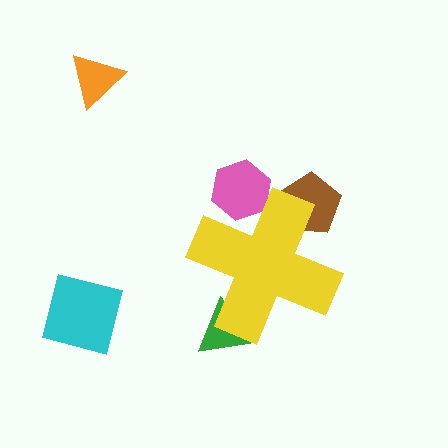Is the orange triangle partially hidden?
No, the orange triangle is fully visible.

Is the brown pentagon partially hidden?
Yes, the brown pentagon is partially hidden behind the yellow cross.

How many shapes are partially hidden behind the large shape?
3 shapes are partially hidden.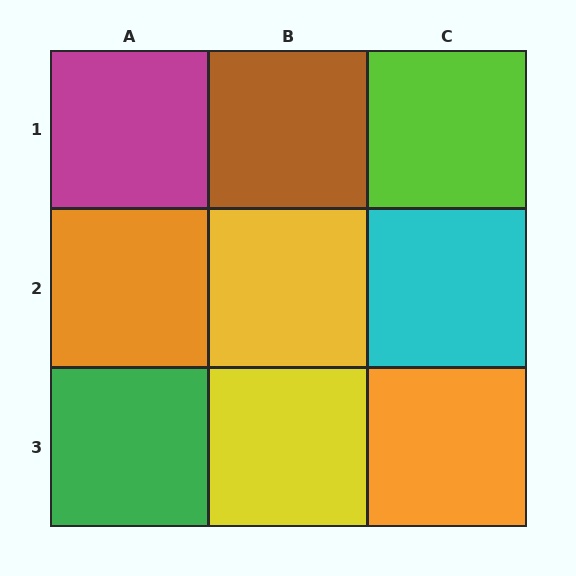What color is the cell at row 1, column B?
Brown.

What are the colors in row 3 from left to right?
Green, yellow, orange.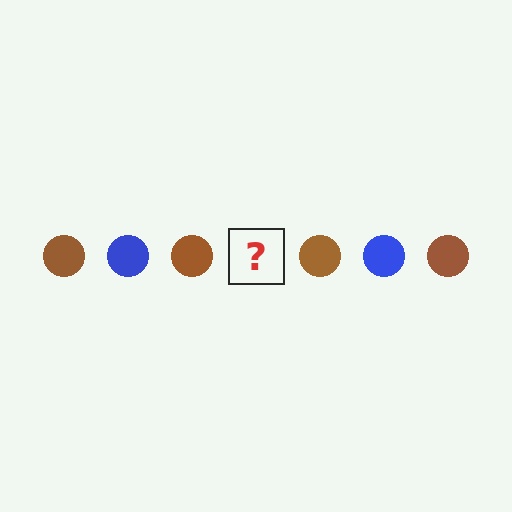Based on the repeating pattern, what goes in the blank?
The blank should be a blue circle.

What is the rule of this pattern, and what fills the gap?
The rule is that the pattern cycles through brown, blue circles. The gap should be filled with a blue circle.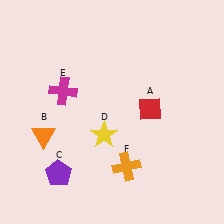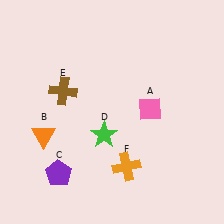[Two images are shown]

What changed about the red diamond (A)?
In Image 1, A is red. In Image 2, it changed to pink.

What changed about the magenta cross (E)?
In Image 1, E is magenta. In Image 2, it changed to brown.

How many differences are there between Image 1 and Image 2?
There are 3 differences between the two images.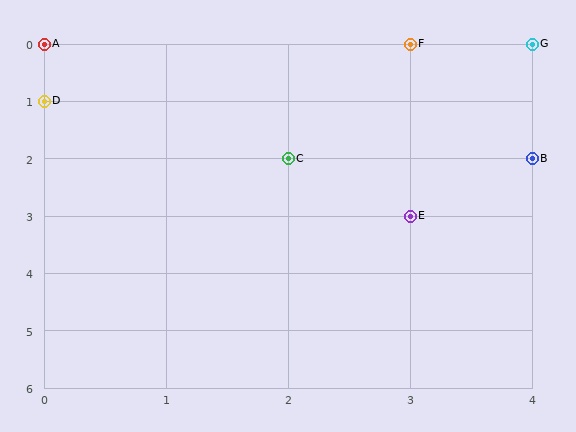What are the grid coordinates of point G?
Point G is at grid coordinates (4, 0).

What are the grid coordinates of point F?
Point F is at grid coordinates (3, 0).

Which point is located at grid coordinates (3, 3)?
Point E is at (3, 3).